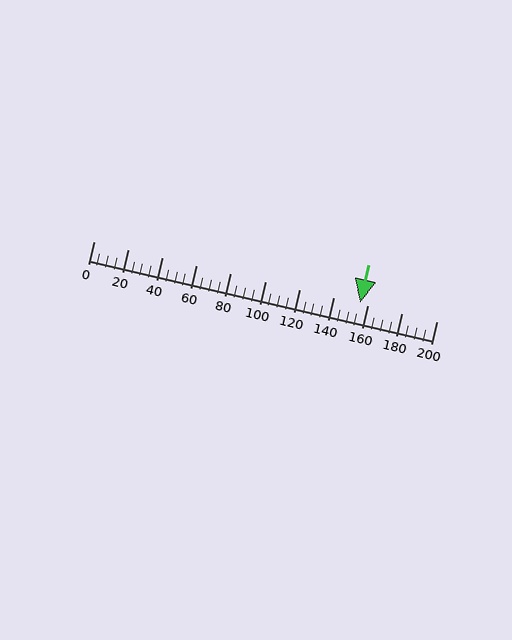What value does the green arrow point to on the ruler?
The green arrow points to approximately 155.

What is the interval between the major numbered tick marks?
The major tick marks are spaced 20 units apart.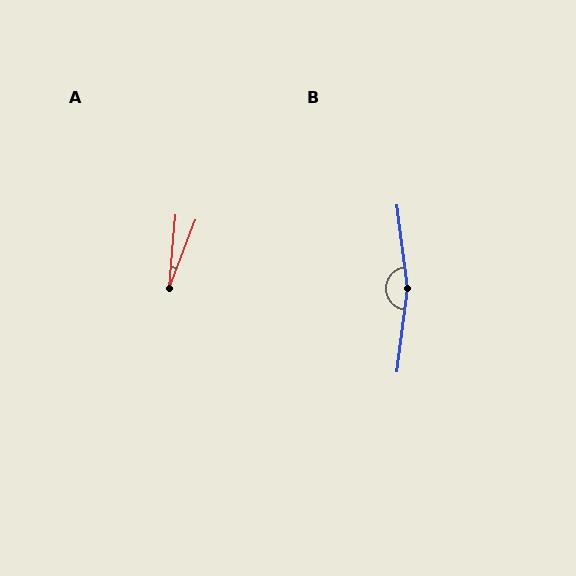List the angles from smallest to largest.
A (16°), B (166°).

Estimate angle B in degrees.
Approximately 166 degrees.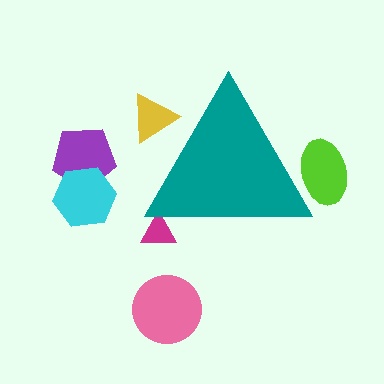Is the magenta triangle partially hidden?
Yes, the magenta triangle is partially hidden behind the teal triangle.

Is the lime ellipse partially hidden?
Yes, the lime ellipse is partially hidden behind the teal triangle.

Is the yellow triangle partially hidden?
Yes, the yellow triangle is partially hidden behind the teal triangle.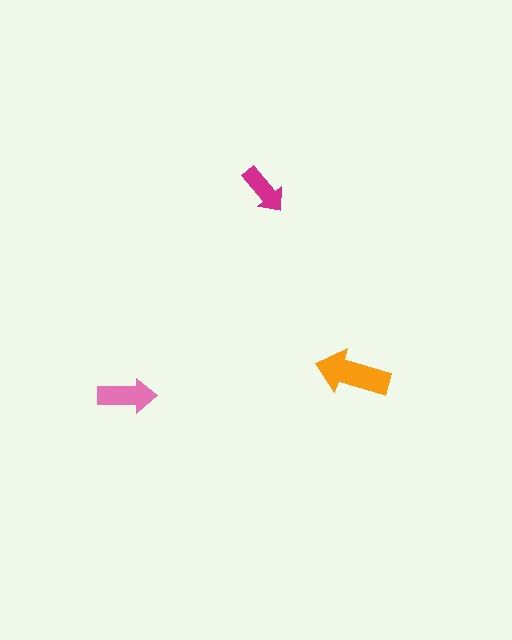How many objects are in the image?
There are 3 objects in the image.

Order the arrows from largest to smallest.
the orange one, the pink one, the magenta one.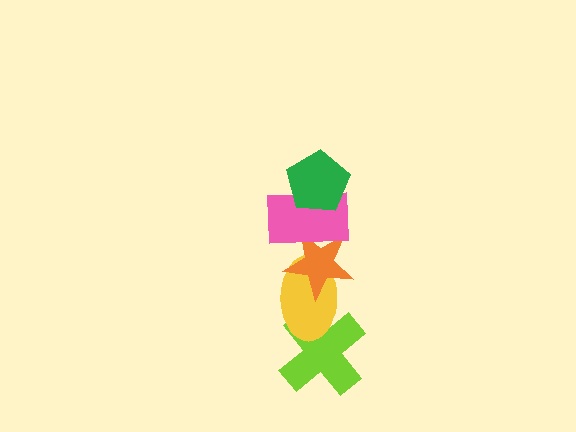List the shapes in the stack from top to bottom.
From top to bottom: the green pentagon, the pink rectangle, the orange star, the yellow ellipse, the lime cross.